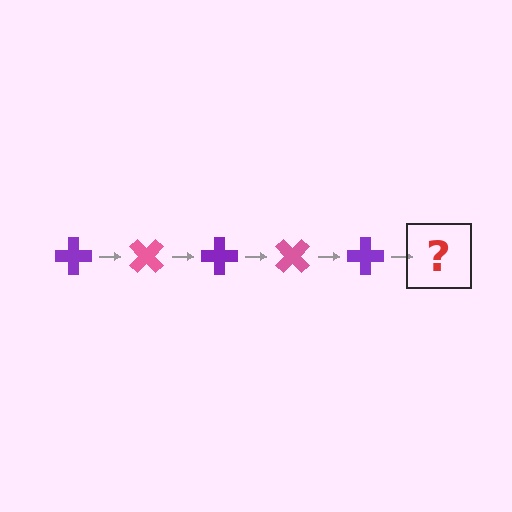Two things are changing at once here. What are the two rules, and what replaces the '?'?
The two rules are that it rotates 45 degrees each step and the color cycles through purple and pink. The '?' should be a pink cross, rotated 225 degrees from the start.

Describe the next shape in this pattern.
It should be a pink cross, rotated 225 degrees from the start.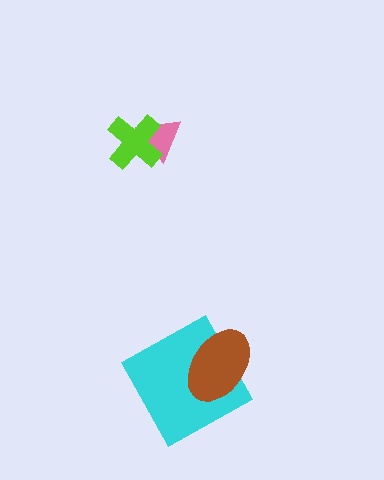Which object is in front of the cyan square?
The brown ellipse is in front of the cyan square.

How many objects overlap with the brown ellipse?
1 object overlaps with the brown ellipse.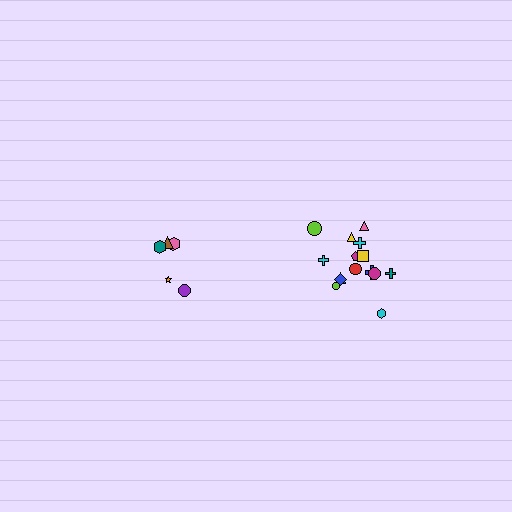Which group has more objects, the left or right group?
The right group.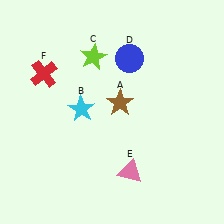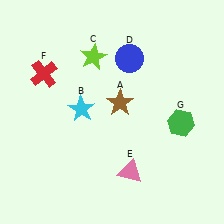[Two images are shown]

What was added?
A green hexagon (G) was added in Image 2.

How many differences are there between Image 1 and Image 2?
There is 1 difference between the two images.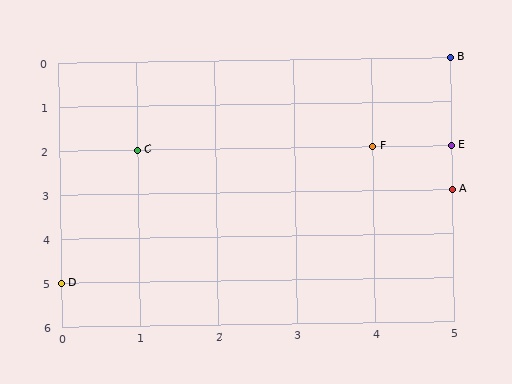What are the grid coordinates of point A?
Point A is at grid coordinates (5, 3).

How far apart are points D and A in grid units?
Points D and A are 5 columns and 2 rows apart (about 5.4 grid units diagonally).